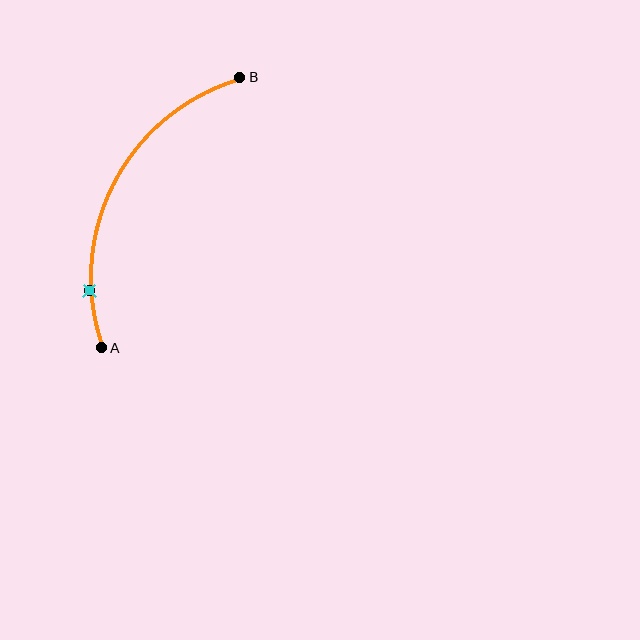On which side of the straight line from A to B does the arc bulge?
The arc bulges to the left of the straight line connecting A and B.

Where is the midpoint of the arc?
The arc midpoint is the point on the curve farthest from the straight line joining A and B. It sits to the left of that line.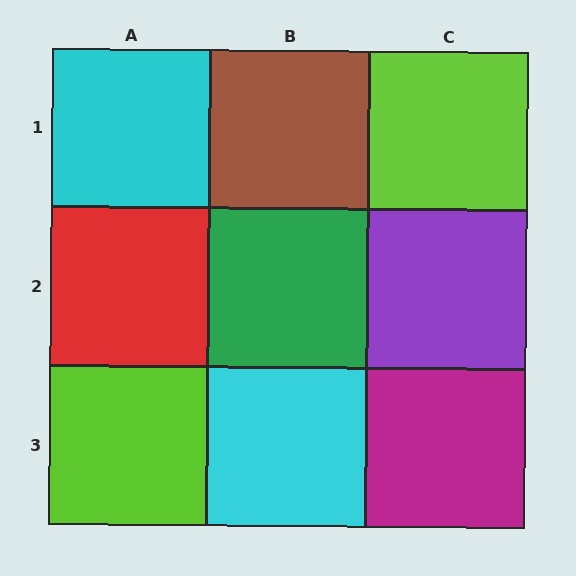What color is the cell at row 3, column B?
Cyan.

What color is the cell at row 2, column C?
Purple.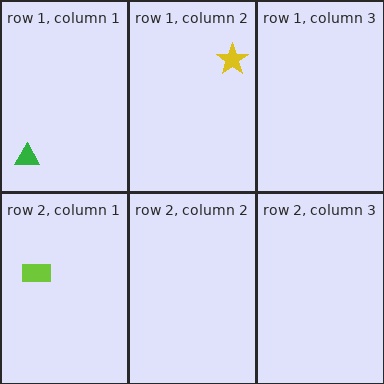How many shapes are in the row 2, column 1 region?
1.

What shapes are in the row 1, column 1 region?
The green triangle.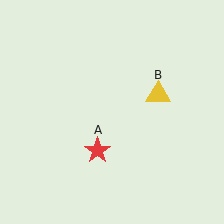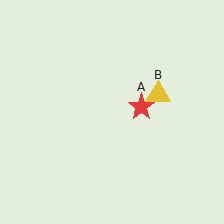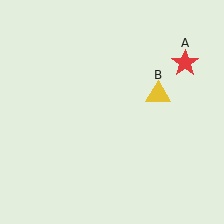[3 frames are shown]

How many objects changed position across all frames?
1 object changed position: red star (object A).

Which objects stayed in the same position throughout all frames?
Yellow triangle (object B) remained stationary.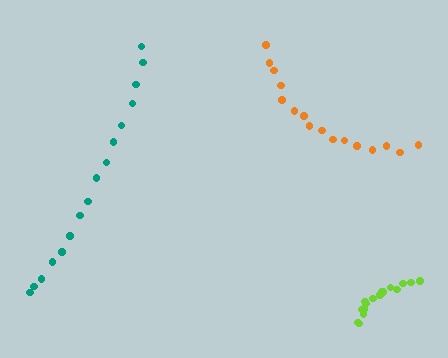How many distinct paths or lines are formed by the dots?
There are 3 distinct paths.